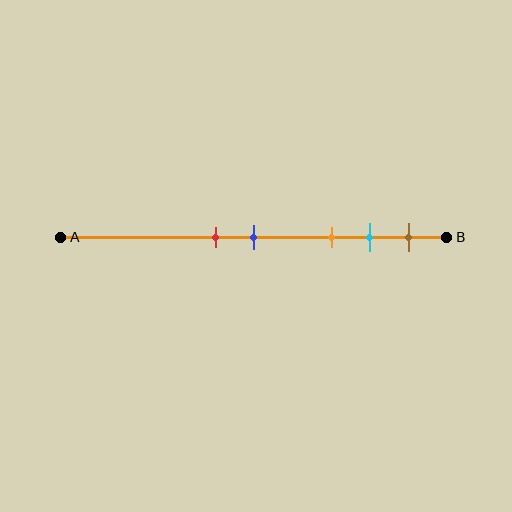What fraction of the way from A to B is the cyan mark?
The cyan mark is approximately 80% (0.8) of the way from A to B.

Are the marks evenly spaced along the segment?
No, the marks are not evenly spaced.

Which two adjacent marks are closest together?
The red and blue marks are the closest adjacent pair.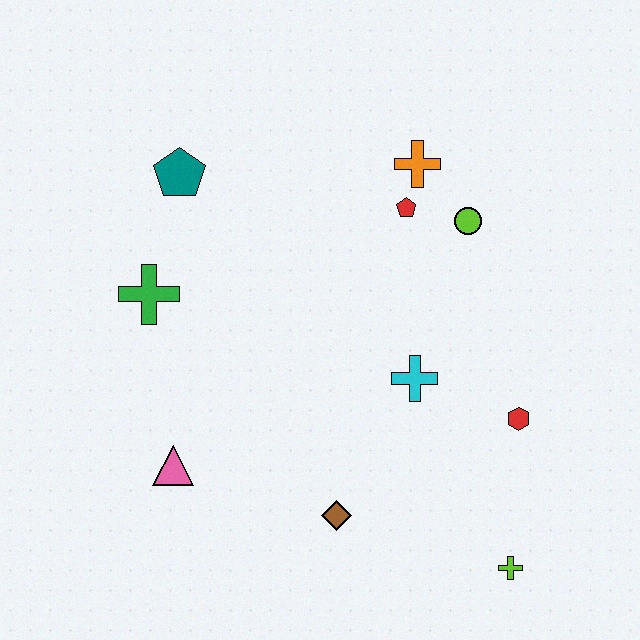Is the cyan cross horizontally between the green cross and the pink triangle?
No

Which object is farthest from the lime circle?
The pink triangle is farthest from the lime circle.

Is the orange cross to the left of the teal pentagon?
No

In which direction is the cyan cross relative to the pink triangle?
The cyan cross is to the right of the pink triangle.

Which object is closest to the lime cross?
The red hexagon is closest to the lime cross.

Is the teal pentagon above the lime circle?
Yes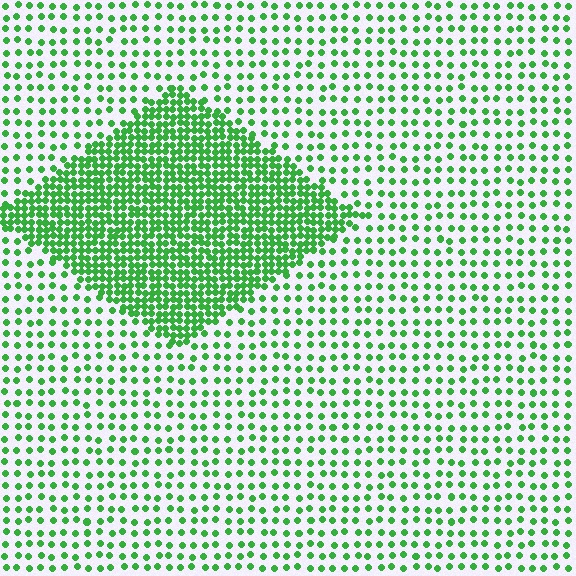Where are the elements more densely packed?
The elements are more densely packed inside the diamond boundary.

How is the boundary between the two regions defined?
The boundary is defined by a change in element density (approximately 2.7x ratio). All elements are the same color, size, and shape.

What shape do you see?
I see a diamond.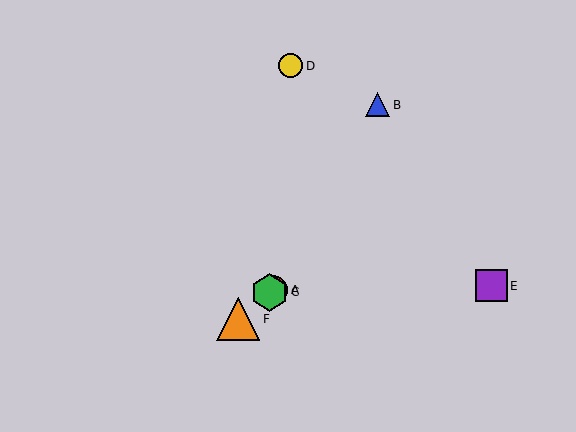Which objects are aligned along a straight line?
Objects A, C, F are aligned along a straight line.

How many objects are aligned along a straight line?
3 objects (A, C, F) are aligned along a straight line.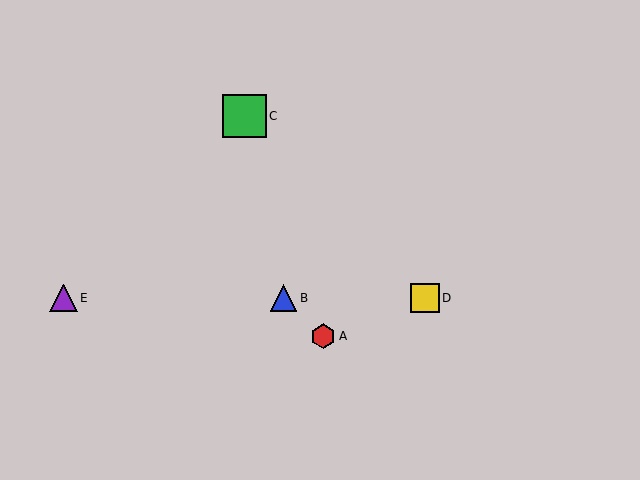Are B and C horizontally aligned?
No, B is at y≈298 and C is at y≈116.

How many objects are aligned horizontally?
3 objects (B, D, E) are aligned horizontally.